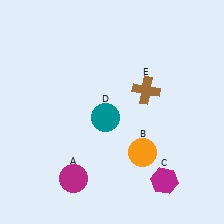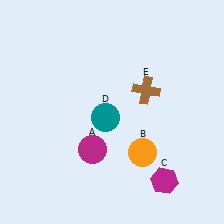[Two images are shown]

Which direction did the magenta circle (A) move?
The magenta circle (A) moved up.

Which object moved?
The magenta circle (A) moved up.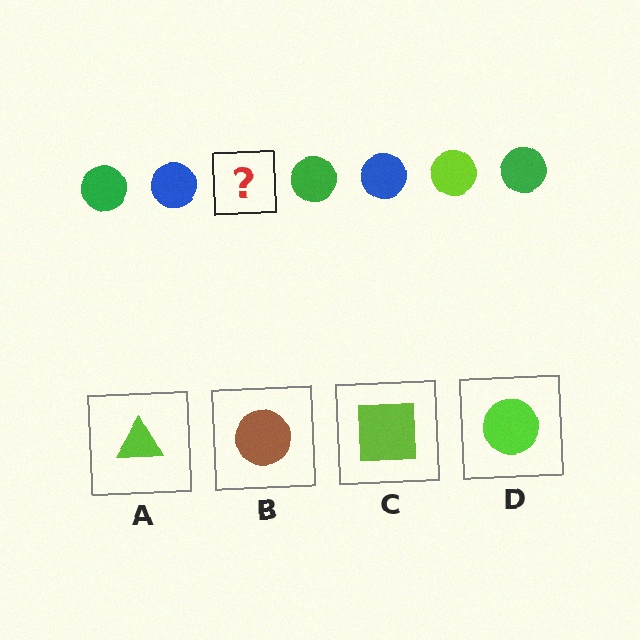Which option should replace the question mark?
Option D.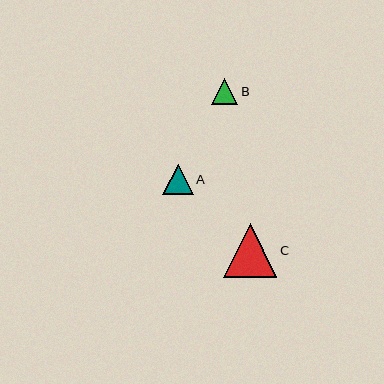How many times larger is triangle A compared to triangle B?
Triangle A is approximately 1.2 times the size of triangle B.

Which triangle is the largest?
Triangle C is the largest with a size of approximately 53 pixels.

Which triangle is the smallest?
Triangle B is the smallest with a size of approximately 26 pixels.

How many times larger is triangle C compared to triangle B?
Triangle C is approximately 2.0 times the size of triangle B.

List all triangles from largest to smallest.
From largest to smallest: C, A, B.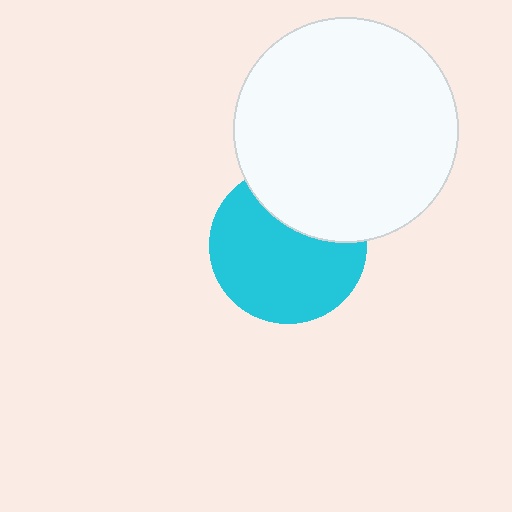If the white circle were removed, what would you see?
You would see the complete cyan circle.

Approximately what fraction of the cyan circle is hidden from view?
Roughly 31% of the cyan circle is hidden behind the white circle.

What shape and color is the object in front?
The object in front is a white circle.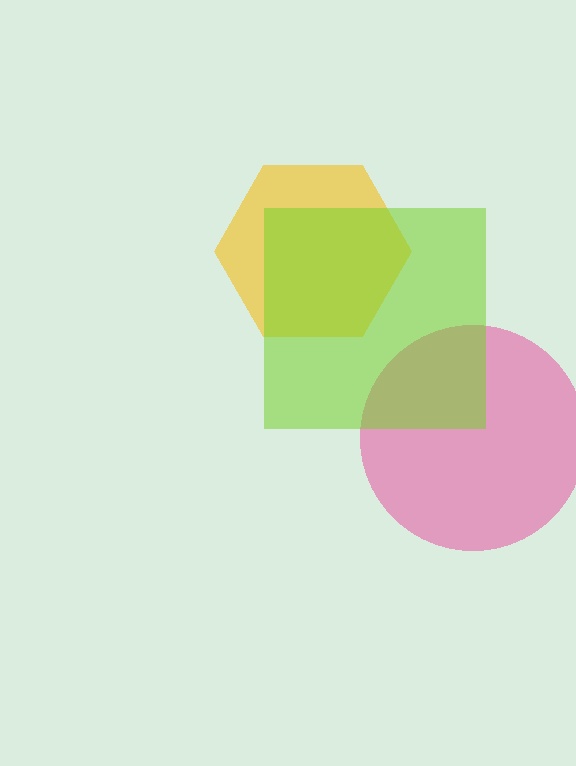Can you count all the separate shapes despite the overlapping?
Yes, there are 3 separate shapes.